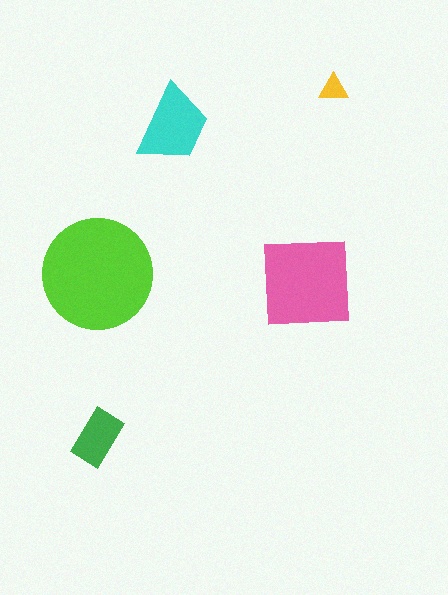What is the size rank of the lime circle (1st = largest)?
1st.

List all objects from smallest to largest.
The yellow triangle, the green rectangle, the cyan trapezoid, the pink square, the lime circle.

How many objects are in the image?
There are 5 objects in the image.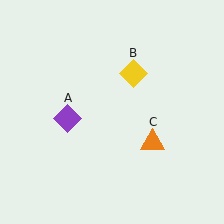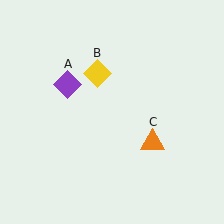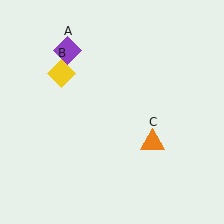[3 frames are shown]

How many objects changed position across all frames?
2 objects changed position: purple diamond (object A), yellow diamond (object B).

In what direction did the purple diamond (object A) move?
The purple diamond (object A) moved up.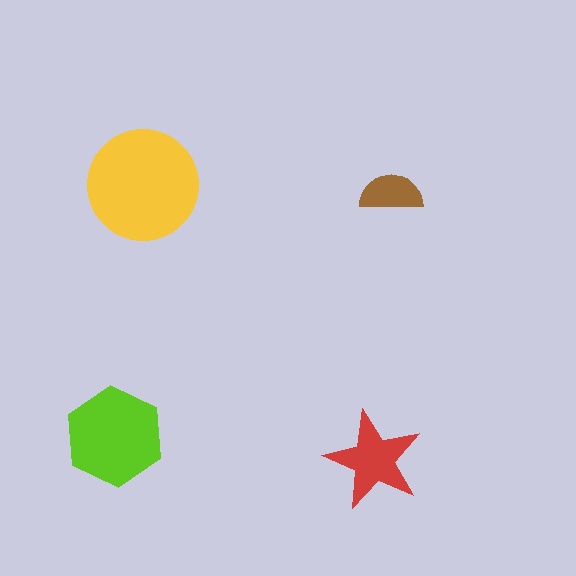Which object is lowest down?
The red star is bottommost.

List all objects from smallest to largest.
The brown semicircle, the red star, the lime hexagon, the yellow circle.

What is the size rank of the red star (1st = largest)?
3rd.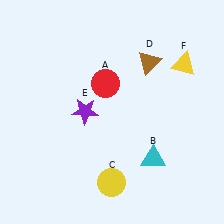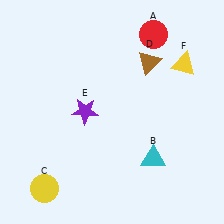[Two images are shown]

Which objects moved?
The objects that moved are: the red circle (A), the yellow circle (C).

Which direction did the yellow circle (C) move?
The yellow circle (C) moved left.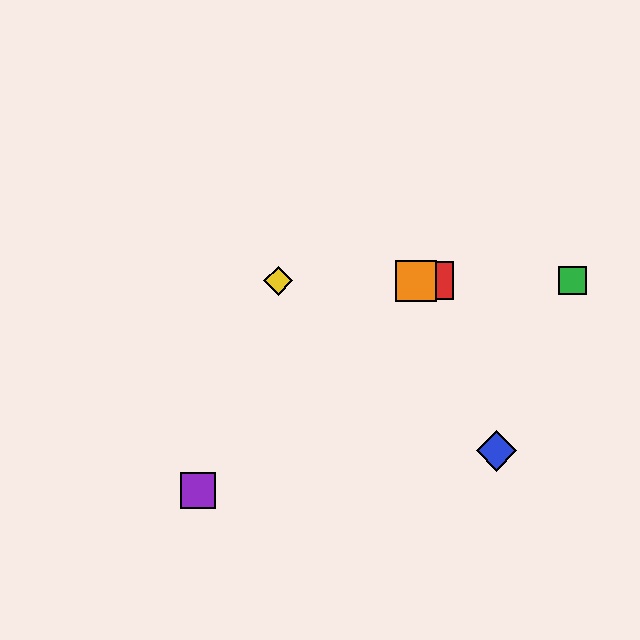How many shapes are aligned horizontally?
4 shapes (the red square, the green square, the yellow diamond, the orange square) are aligned horizontally.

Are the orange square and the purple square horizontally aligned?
No, the orange square is at y≈281 and the purple square is at y≈491.